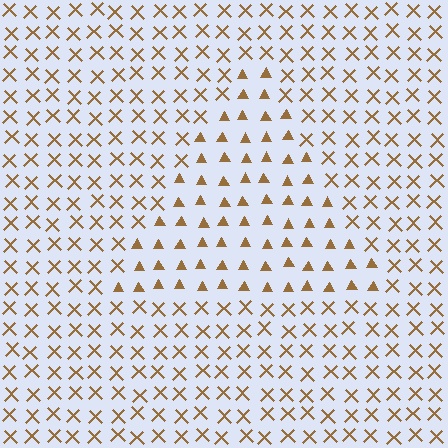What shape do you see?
I see a triangle.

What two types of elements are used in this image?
The image uses triangles inside the triangle region and X marks outside it.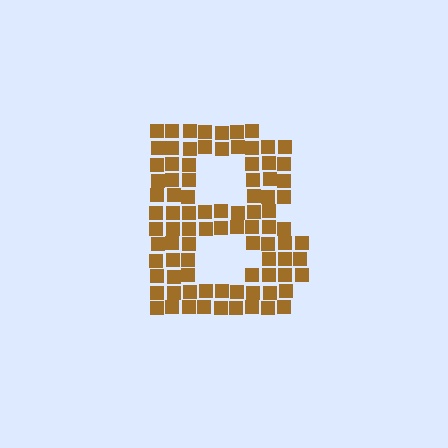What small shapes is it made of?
It is made of small squares.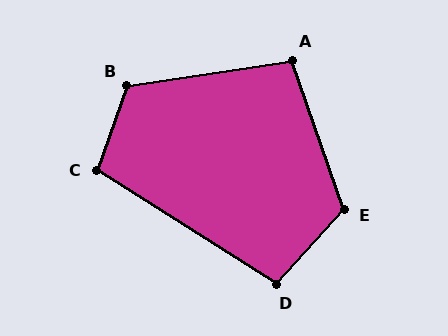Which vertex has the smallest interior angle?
D, at approximately 100 degrees.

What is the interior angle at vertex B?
Approximately 118 degrees (obtuse).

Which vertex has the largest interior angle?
E, at approximately 118 degrees.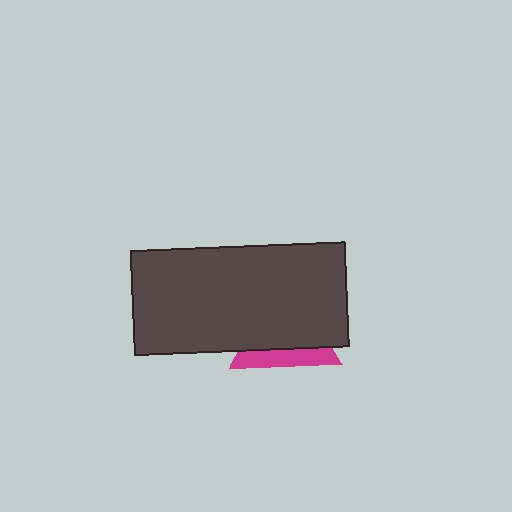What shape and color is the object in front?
The object in front is a dark gray rectangle.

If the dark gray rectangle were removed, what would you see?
You would see the complete magenta triangle.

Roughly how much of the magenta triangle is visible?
A small part of it is visible (roughly 30%).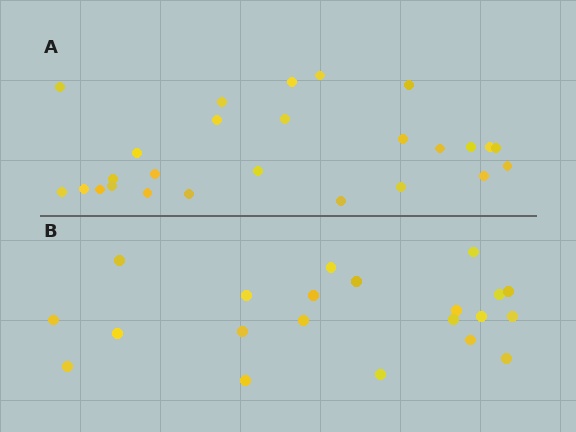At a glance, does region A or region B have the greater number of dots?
Region A (the top region) has more dots.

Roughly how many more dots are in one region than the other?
Region A has about 5 more dots than region B.